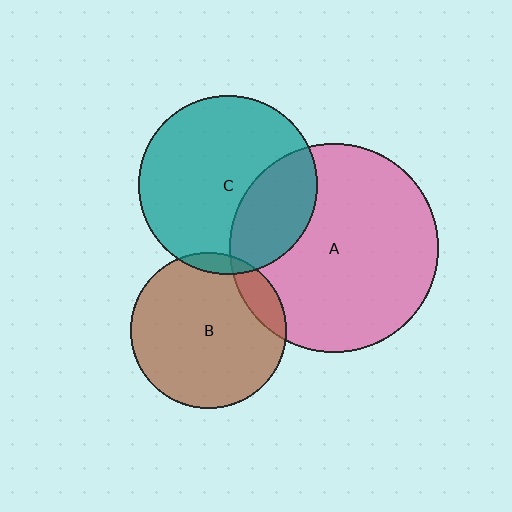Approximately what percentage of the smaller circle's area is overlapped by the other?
Approximately 30%.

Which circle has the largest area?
Circle A (pink).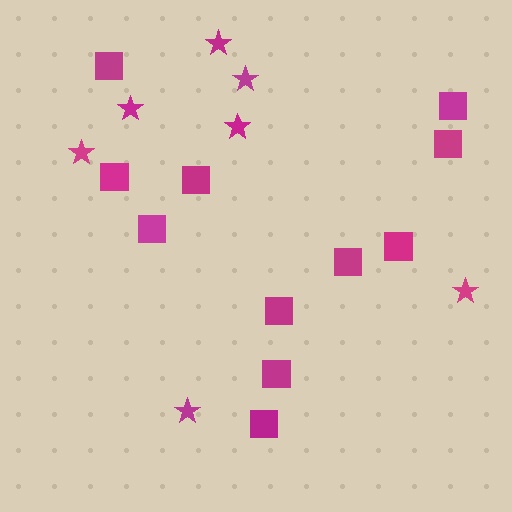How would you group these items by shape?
There are 2 groups: one group of squares (11) and one group of stars (7).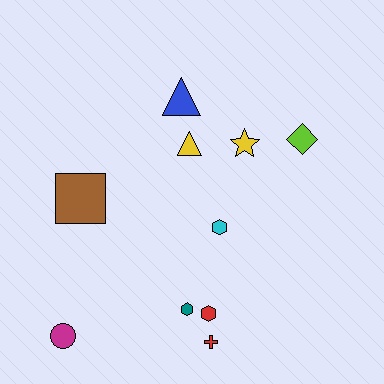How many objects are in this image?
There are 10 objects.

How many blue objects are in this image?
There is 1 blue object.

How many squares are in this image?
There is 1 square.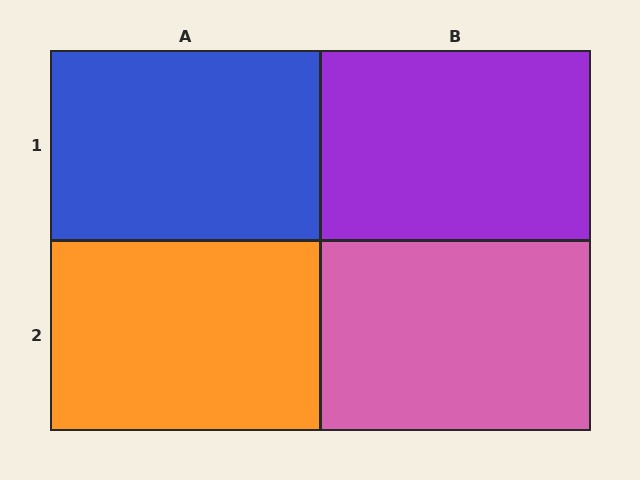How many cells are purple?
1 cell is purple.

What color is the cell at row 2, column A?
Orange.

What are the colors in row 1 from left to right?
Blue, purple.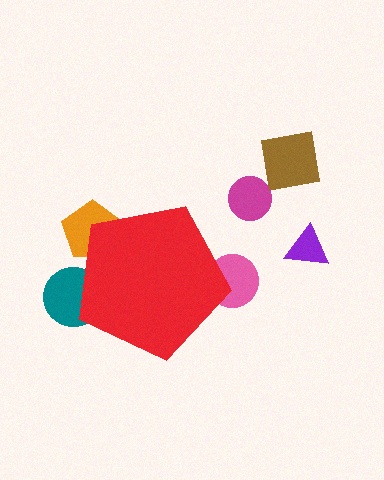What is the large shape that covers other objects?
A red pentagon.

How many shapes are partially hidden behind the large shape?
3 shapes are partially hidden.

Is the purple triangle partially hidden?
No, the purple triangle is fully visible.